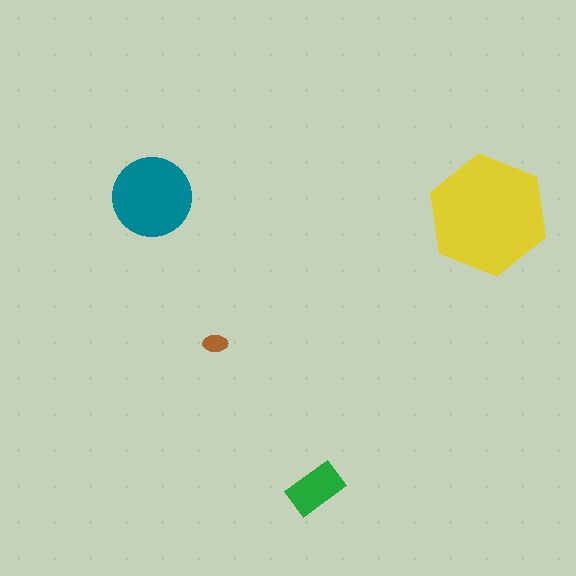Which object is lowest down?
The green rectangle is bottommost.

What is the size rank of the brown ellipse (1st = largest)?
4th.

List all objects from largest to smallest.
The yellow hexagon, the teal circle, the green rectangle, the brown ellipse.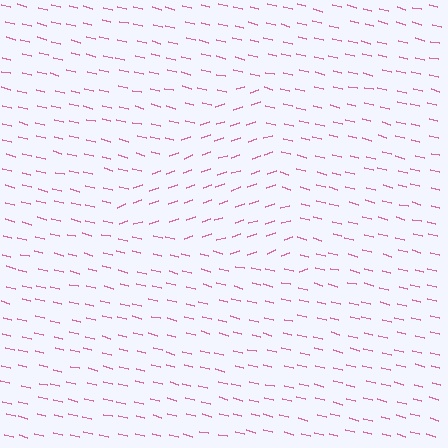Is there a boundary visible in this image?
Yes, there is a texture boundary formed by a change in line orientation.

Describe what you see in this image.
The image is filled with small pink line segments. A triangle region in the image has lines oriented differently from the surrounding lines, creating a visible texture boundary.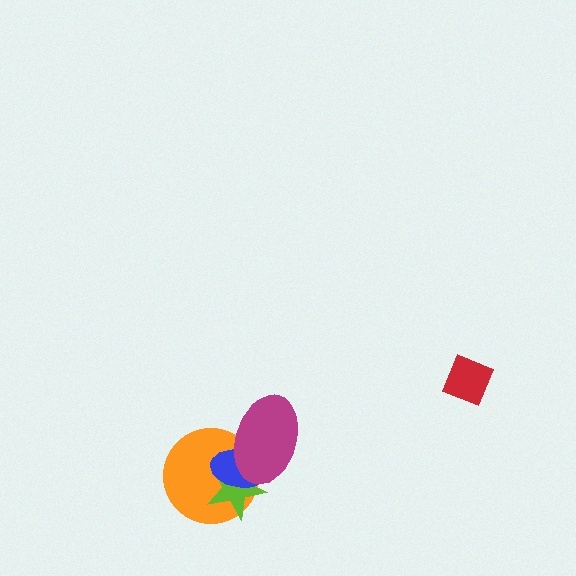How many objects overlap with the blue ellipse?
3 objects overlap with the blue ellipse.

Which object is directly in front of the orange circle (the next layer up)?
The lime star is directly in front of the orange circle.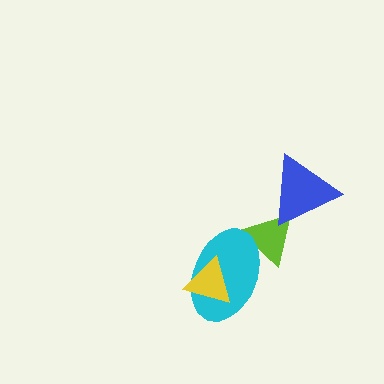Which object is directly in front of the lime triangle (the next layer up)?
The cyan ellipse is directly in front of the lime triangle.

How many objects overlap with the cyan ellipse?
2 objects overlap with the cyan ellipse.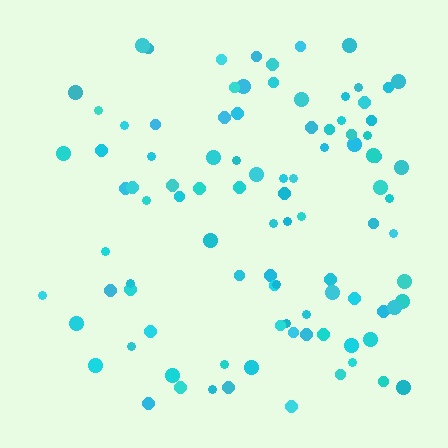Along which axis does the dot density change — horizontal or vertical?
Horizontal.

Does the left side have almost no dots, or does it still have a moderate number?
Still a moderate number, just noticeably fewer than the right.